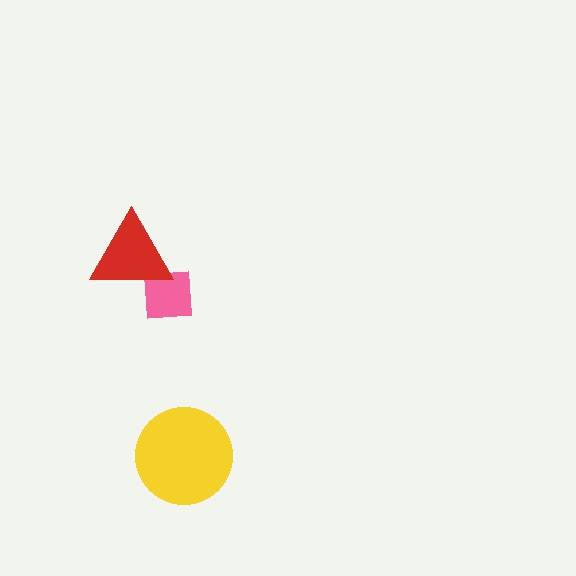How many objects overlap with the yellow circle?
0 objects overlap with the yellow circle.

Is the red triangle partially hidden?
No, no other shape covers it.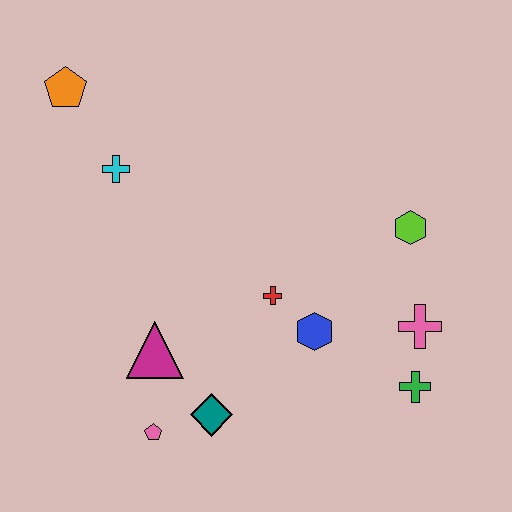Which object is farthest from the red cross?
The orange pentagon is farthest from the red cross.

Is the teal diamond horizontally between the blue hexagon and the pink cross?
No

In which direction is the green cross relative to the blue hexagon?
The green cross is to the right of the blue hexagon.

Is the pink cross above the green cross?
Yes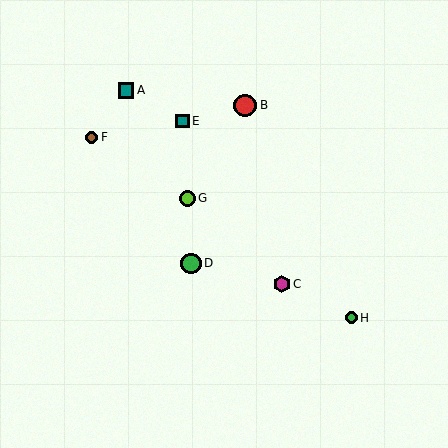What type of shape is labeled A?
Shape A is a teal square.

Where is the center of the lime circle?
The center of the lime circle is at (187, 198).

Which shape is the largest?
The red circle (labeled B) is the largest.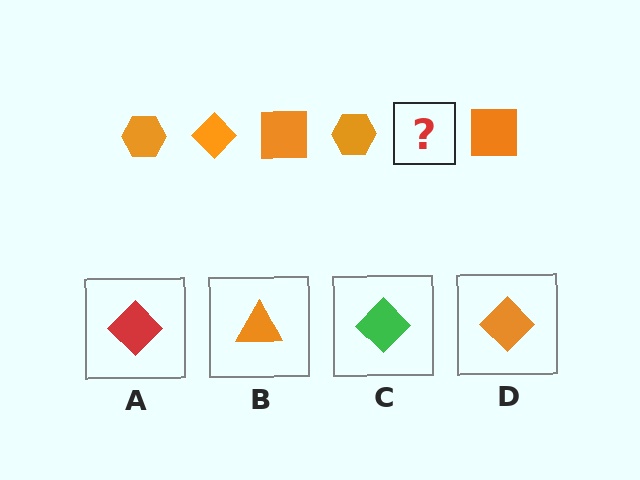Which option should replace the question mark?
Option D.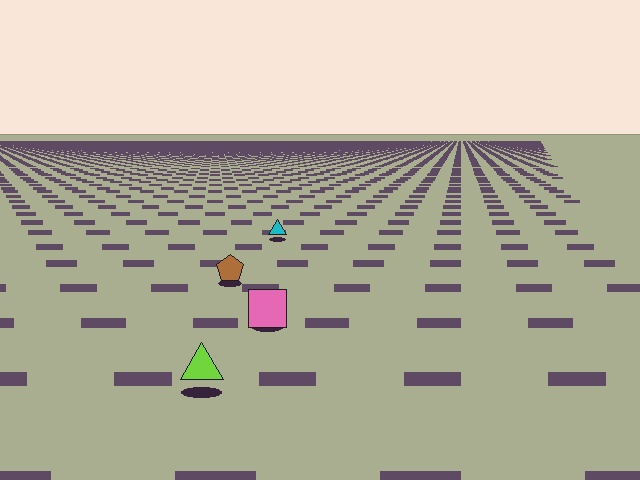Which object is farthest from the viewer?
The cyan triangle is farthest from the viewer. It appears smaller and the ground texture around it is denser.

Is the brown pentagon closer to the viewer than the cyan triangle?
Yes. The brown pentagon is closer — you can tell from the texture gradient: the ground texture is coarser near it.